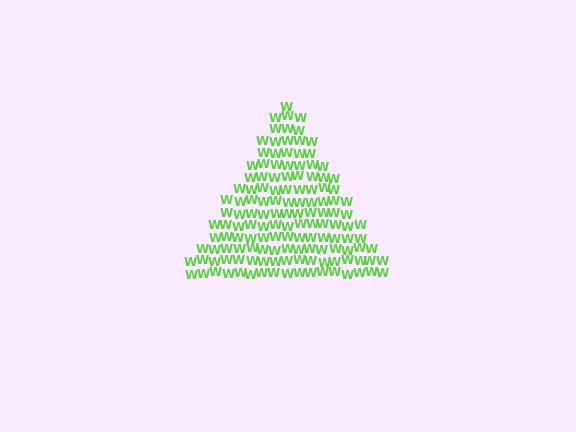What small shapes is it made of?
It is made of small letter W's.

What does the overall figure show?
The overall figure shows a triangle.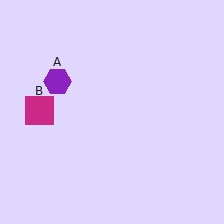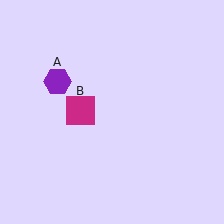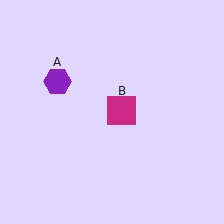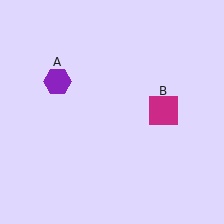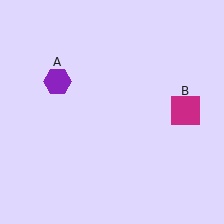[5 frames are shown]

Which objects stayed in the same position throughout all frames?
Purple hexagon (object A) remained stationary.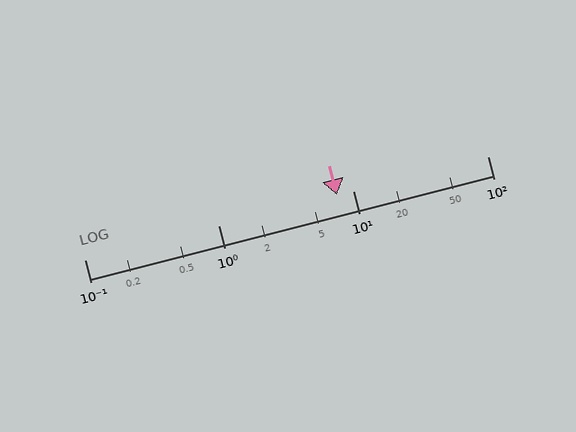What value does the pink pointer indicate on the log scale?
The pointer indicates approximately 7.5.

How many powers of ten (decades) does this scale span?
The scale spans 3 decades, from 0.1 to 100.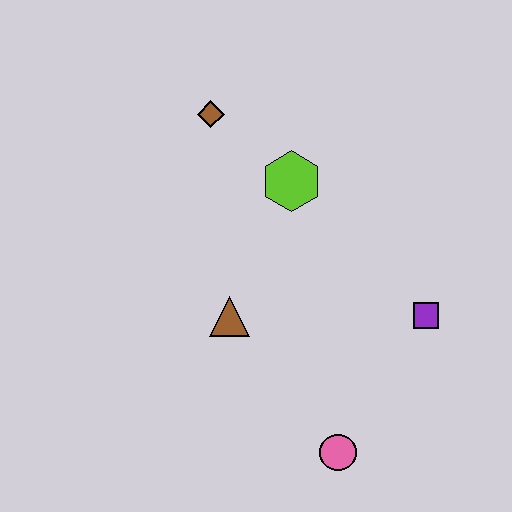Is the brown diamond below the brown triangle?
No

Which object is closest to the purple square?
The pink circle is closest to the purple square.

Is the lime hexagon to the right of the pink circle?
No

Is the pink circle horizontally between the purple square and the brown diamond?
Yes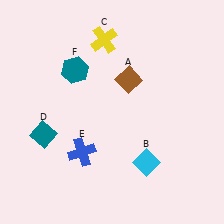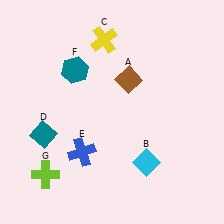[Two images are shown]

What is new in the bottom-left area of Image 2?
A lime cross (G) was added in the bottom-left area of Image 2.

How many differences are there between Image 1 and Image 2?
There is 1 difference between the two images.